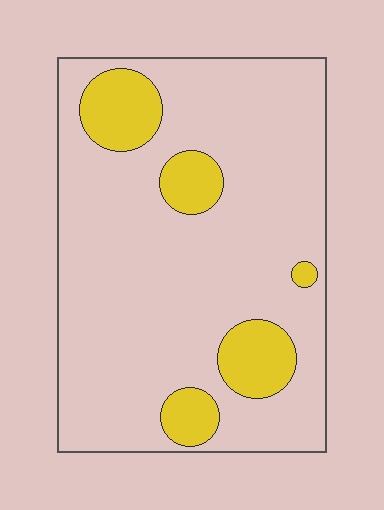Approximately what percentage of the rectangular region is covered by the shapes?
Approximately 15%.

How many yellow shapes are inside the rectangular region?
5.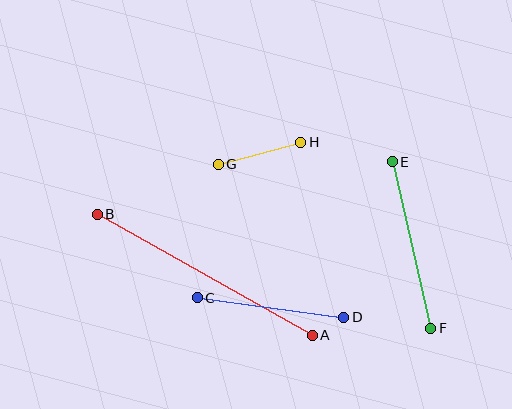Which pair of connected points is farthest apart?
Points A and B are farthest apart.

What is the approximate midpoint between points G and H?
The midpoint is at approximately (259, 153) pixels.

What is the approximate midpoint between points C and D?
The midpoint is at approximately (270, 308) pixels.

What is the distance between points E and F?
The distance is approximately 171 pixels.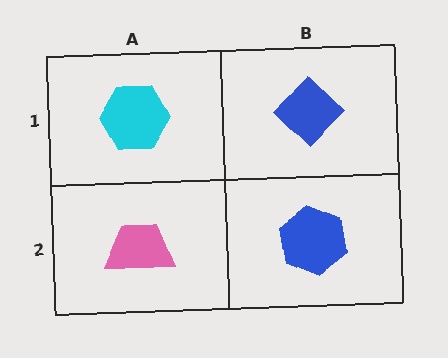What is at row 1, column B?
A blue diamond.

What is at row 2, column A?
A pink trapezoid.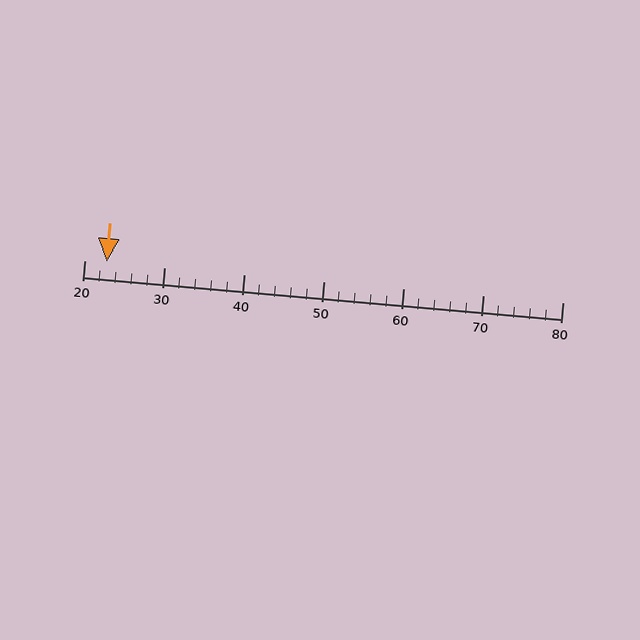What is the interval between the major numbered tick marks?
The major tick marks are spaced 10 units apart.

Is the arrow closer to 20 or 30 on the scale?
The arrow is closer to 20.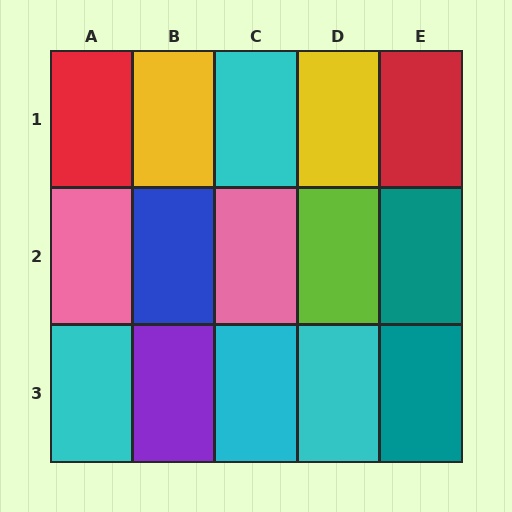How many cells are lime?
1 cell is lime.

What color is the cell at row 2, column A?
Pink.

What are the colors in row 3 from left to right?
Cyan, purple, cyan, cyan, teal.